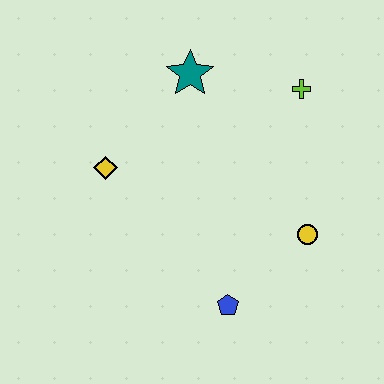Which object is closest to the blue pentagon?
The yellow circle is closest to the blue pentagon.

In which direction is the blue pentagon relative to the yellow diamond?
The blue pentagon is below the yellow diamond.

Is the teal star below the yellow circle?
No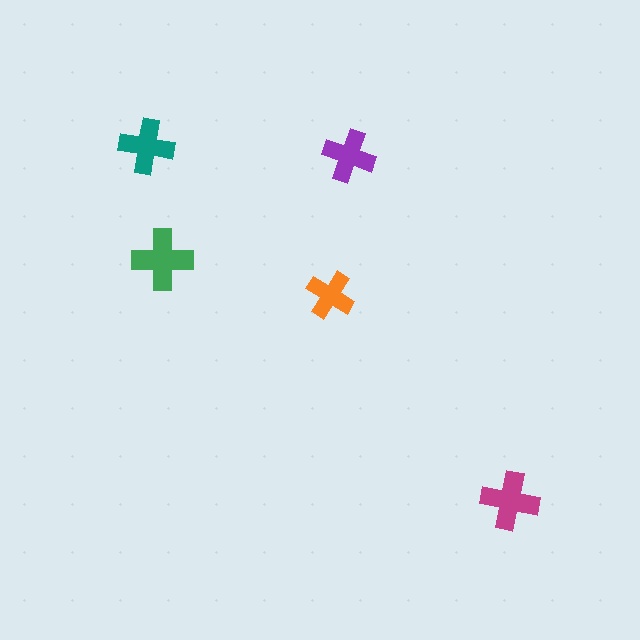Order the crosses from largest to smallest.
the green one, the magenta one, the teal one, the purple one, the orange one.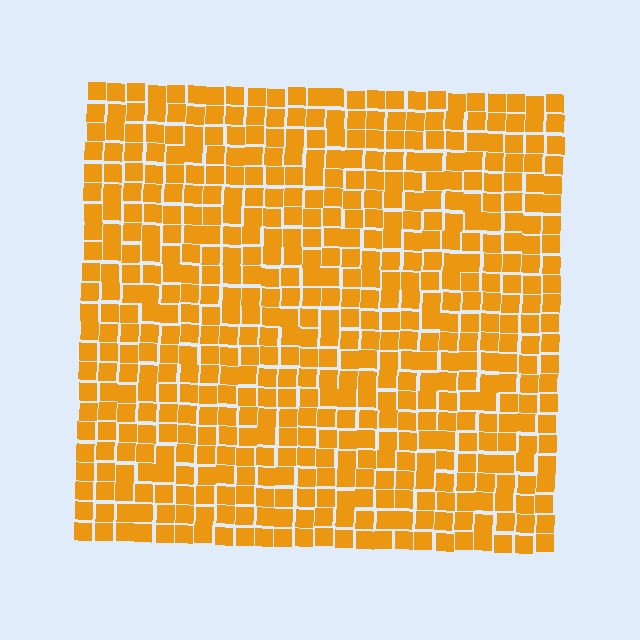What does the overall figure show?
The overall figure shows a square.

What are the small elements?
The small elements are squares.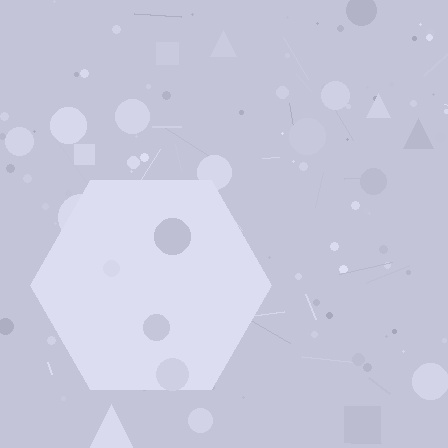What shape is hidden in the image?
A hexagon is hidden in the image.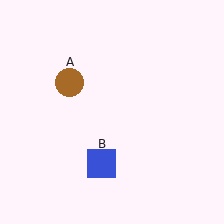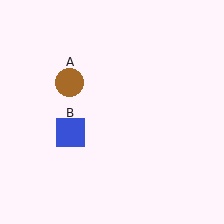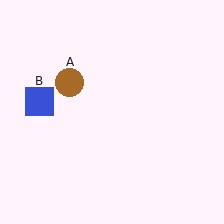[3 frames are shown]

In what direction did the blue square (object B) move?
The blue square (object B) moved up and to the left.